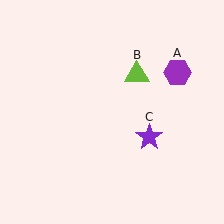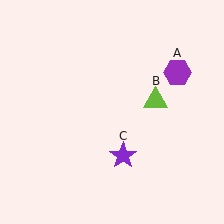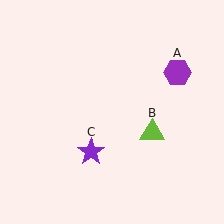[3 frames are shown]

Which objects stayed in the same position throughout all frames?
Purple hexagon (object A) remained stationary.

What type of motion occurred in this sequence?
The lime triangle (object B), purple star (object C) rotated clockwise around the center of the scene.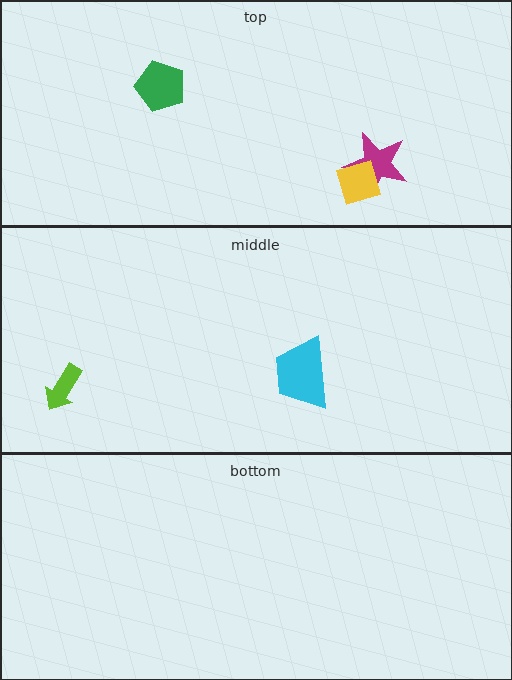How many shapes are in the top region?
3.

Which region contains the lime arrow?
The middle region.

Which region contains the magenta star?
The top region.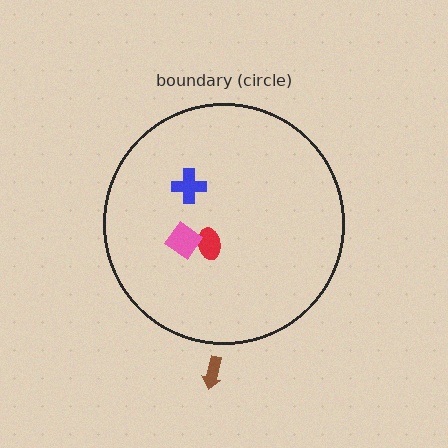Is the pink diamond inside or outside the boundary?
Inside.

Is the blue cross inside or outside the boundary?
Inside.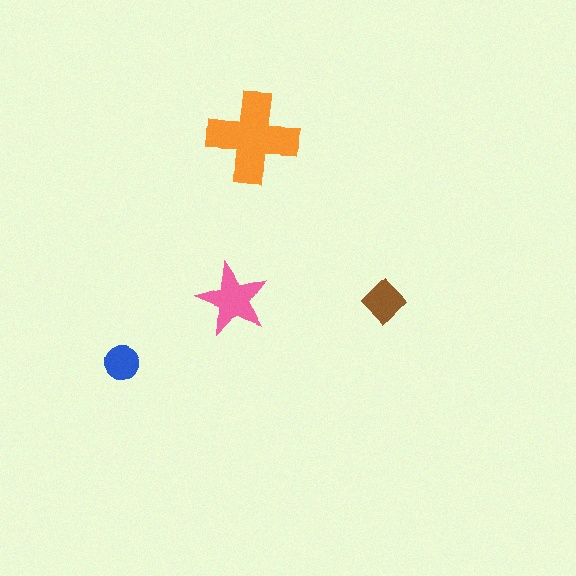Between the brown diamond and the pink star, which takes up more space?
The pink star.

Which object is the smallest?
The blue circle.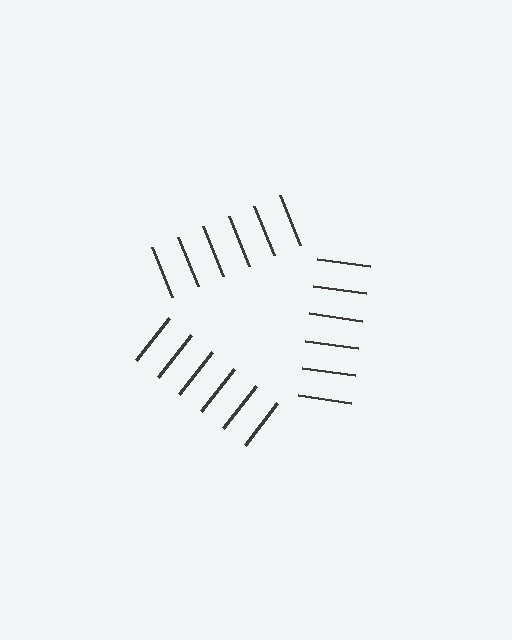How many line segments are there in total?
18 — 6 along each of the 3 edges.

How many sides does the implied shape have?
3 sides — the line-ends trace a triangle.